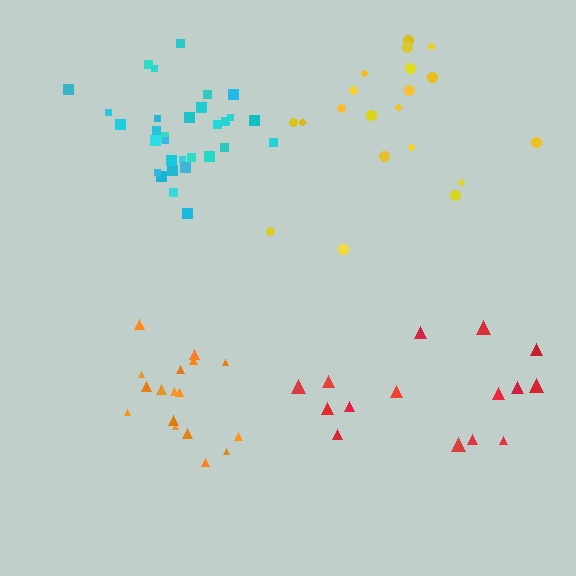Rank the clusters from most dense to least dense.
cyan, orange, yellow, red.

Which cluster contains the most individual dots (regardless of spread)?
Cyan (31).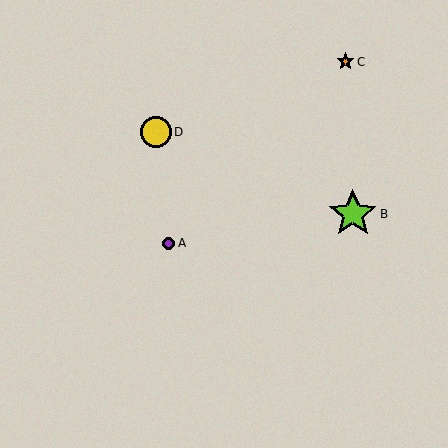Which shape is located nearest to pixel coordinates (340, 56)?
The orange star (labeled C) at (346, 62) is nearest to that location.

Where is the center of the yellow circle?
The center of the yellow circle is at (156, 132).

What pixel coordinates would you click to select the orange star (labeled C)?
Click at (346, 62) to select the orange star C.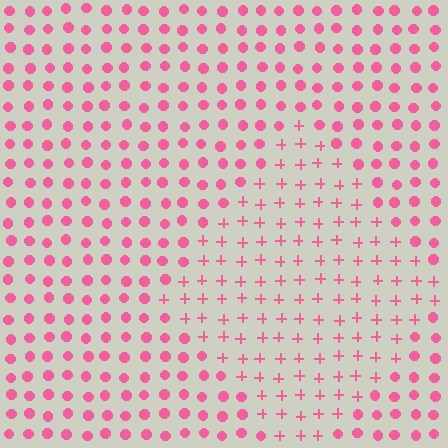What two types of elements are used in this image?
The image uses plus signs inside the diamond region and circles outside it.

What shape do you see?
I see a diamond.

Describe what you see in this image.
The image is filled with small pink elements arranged in a uniform grid. A diamond-shaped region contains plus signs, while the surrounding area contains circles. The boundary is defined purely by the change in element shape.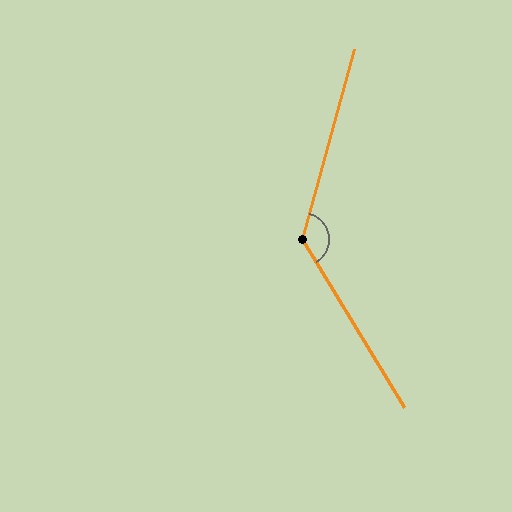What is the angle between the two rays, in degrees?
Approximately 133 degrees.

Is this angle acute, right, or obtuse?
It is obtuse.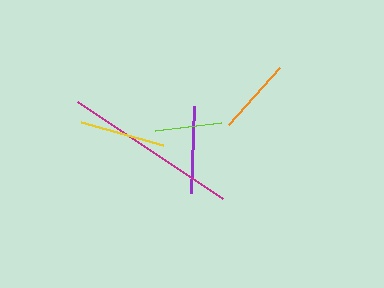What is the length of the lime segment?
The lime segment is approximately 66 pixels long.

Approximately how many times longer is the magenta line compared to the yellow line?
The magenta line is approximately 2.1 times the length of the yellow line.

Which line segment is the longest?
The magenta line is the longest at approximately 175 pixels.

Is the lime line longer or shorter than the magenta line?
The magenta line is longer than the lime line.